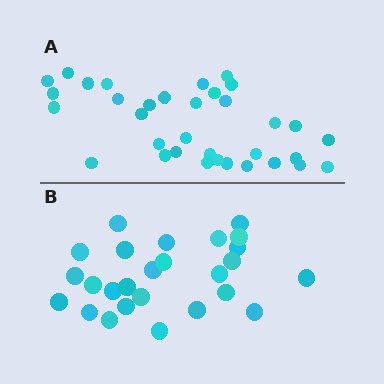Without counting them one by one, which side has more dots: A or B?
Region A (the top region) has more dots.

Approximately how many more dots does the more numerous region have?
Region A has roughly 8 or so more dots than region B.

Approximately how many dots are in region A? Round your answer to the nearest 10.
About 30 dots. (The exact count is 34, which rounds to 30.)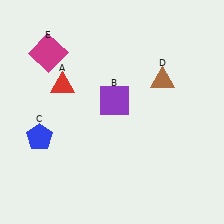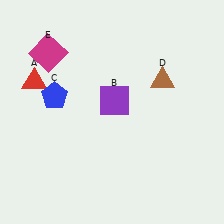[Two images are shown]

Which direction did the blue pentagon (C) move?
The blue pentagon (C) moved up.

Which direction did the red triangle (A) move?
The red triangle (A) moved left.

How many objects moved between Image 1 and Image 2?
2 objects moved between the two images.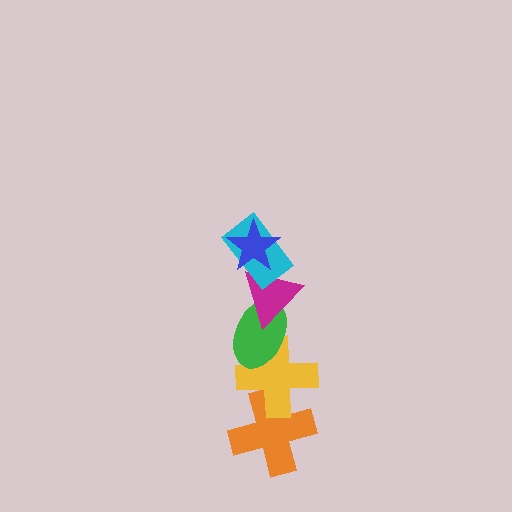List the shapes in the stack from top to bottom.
From top to bottom: the blue star, the cyan rectangle, the magenta triangle, the green ellipse, the yellow cross, the orange cross.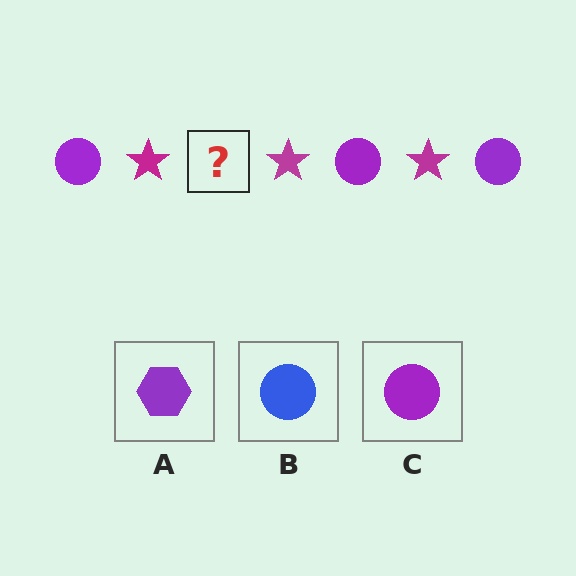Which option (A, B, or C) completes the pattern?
C.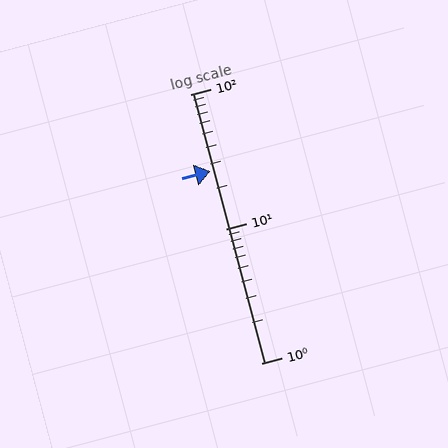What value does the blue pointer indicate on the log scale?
The pointer indicates approximately 27.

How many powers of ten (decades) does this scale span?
The scale spans 2 decades, from 1 to 100.